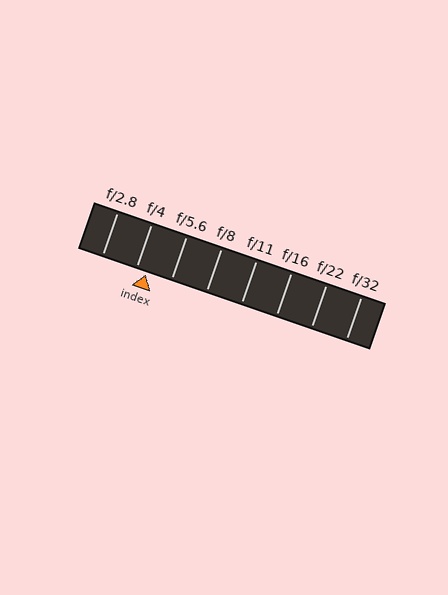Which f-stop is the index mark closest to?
The index mark is closest to f/4.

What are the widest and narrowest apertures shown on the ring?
The widest aperture shown is f/2.8 and the narrowest is f/32.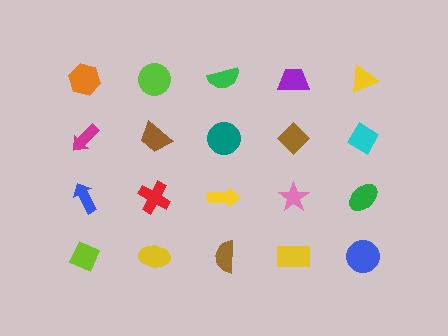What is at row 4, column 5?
A blue circle.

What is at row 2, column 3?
A teal circle.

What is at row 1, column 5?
A yellow triangle.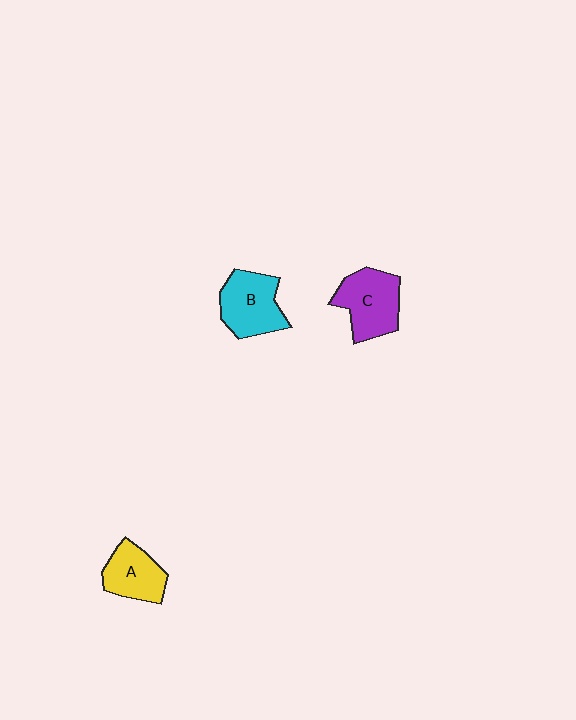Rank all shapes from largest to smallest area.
From largest to smallest: C (purple), B (cyan), A (yellow).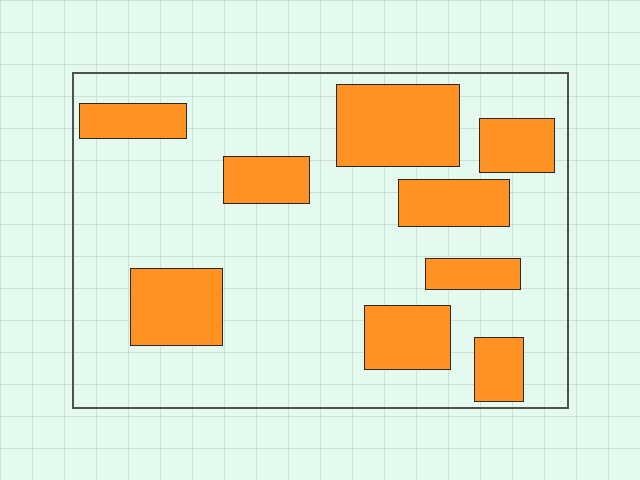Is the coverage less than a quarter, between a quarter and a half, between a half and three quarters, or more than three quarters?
Between a quarter and a half.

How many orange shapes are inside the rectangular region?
9.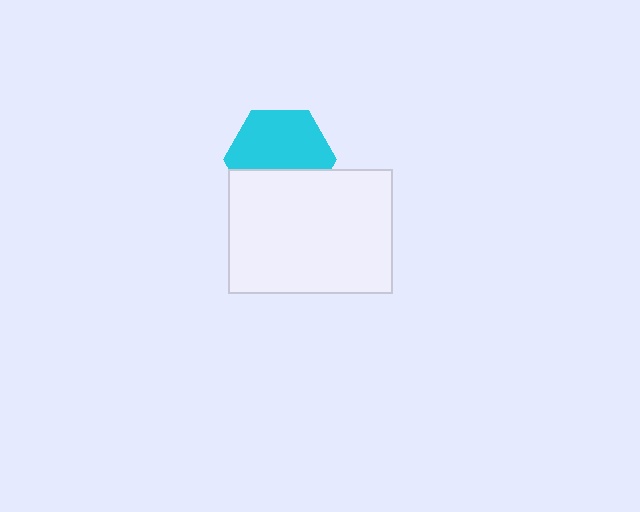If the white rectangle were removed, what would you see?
You would see the complete cyan hexagon.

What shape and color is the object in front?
The object in front is a white rectangle.